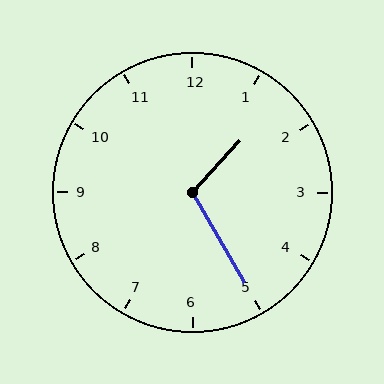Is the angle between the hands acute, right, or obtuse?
It is obtuse.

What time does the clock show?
1:25.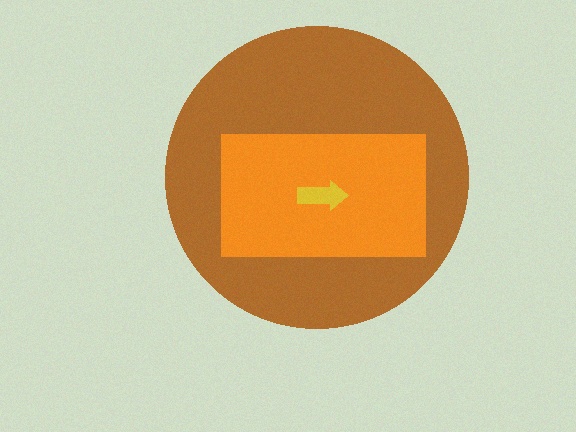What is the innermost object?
The yellow arrow.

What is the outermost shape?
The brown circle.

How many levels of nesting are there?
3.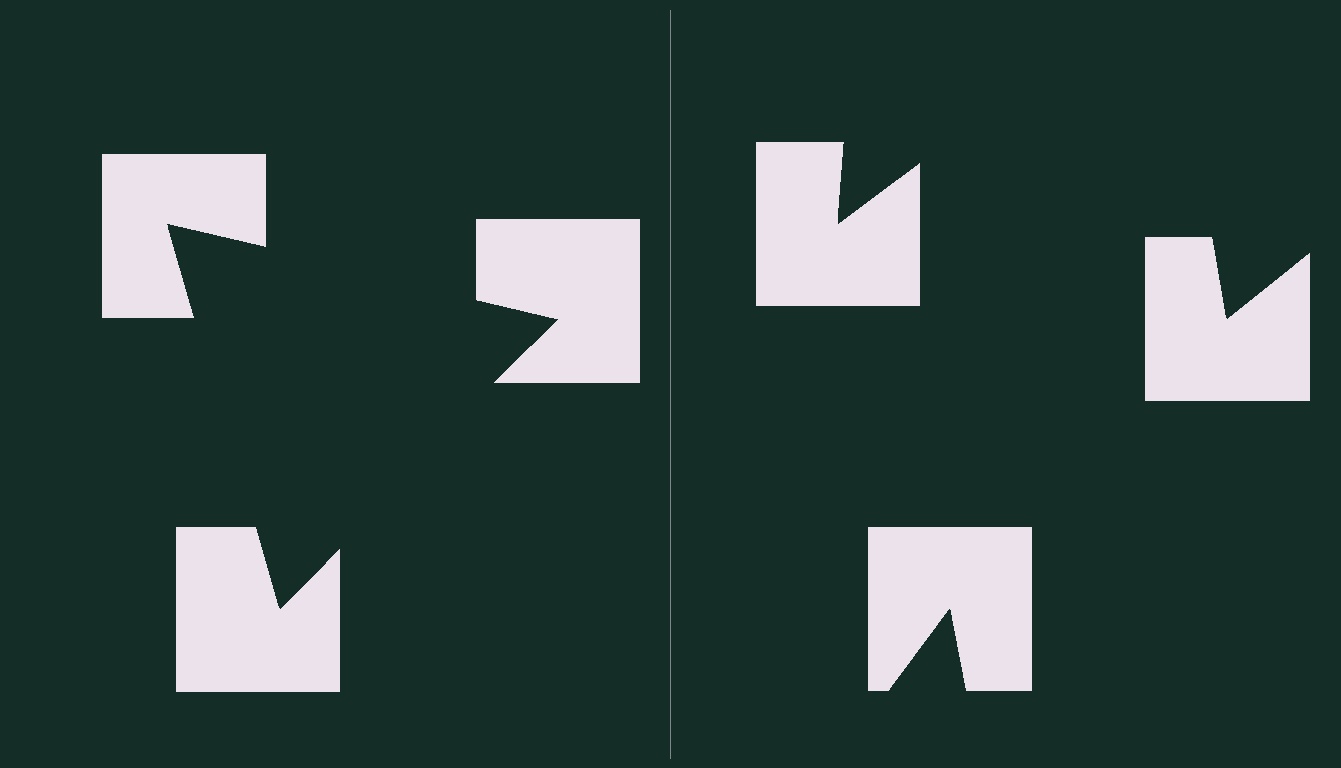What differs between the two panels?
The notched squares are positioned identically on both sides; only the wedge orientations differ. On the left they align to a triangle; on the right they are misaligned.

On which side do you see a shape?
An illusory triangle appears on the left side. On the right side the wedge cuts are rotated, so no coherent shape forms.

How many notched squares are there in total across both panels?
6 — 3 on each side.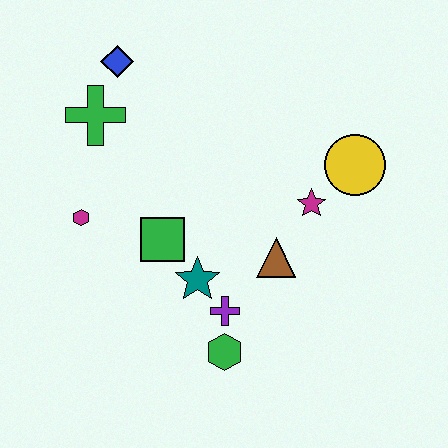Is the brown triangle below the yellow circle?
Yes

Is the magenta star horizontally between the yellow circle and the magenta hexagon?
Yes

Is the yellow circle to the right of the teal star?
Yes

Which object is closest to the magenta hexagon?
The green square is closest to the magenta hexagon.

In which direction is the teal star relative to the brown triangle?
The teal star is to the left of the brown triangle.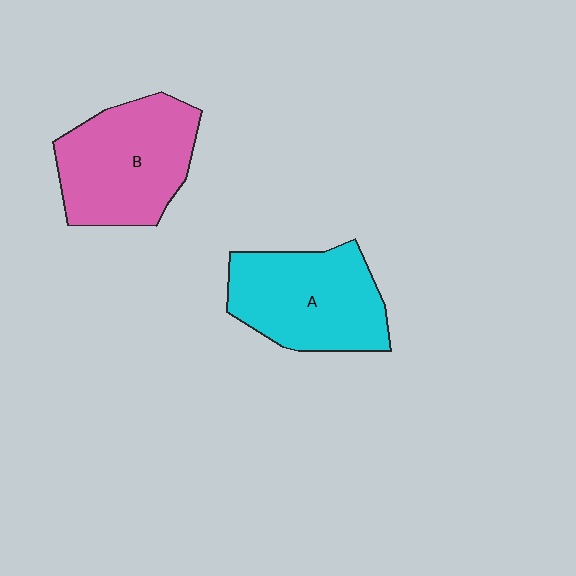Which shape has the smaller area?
Shape A (cyan).